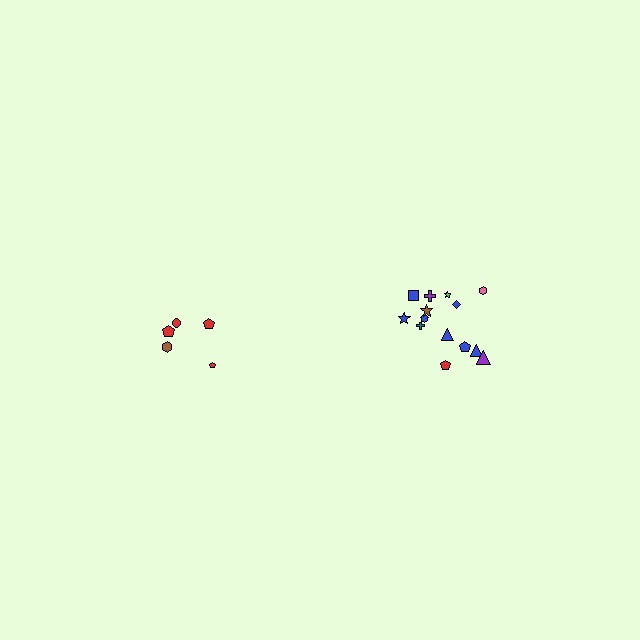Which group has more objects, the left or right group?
The right group.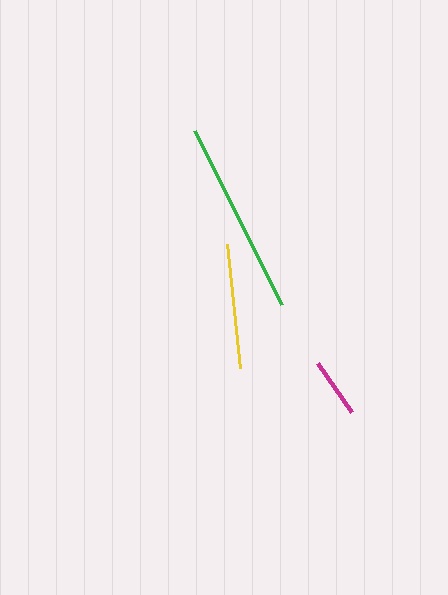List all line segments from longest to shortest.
From longest to shortest: green, yellow, magenta.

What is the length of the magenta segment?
The magenta segment is approximately 60 pixels long.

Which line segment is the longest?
The green line is the longest at approximately 194 pixels.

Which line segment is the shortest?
The magenta line is the shortest at approximately 60 pixels.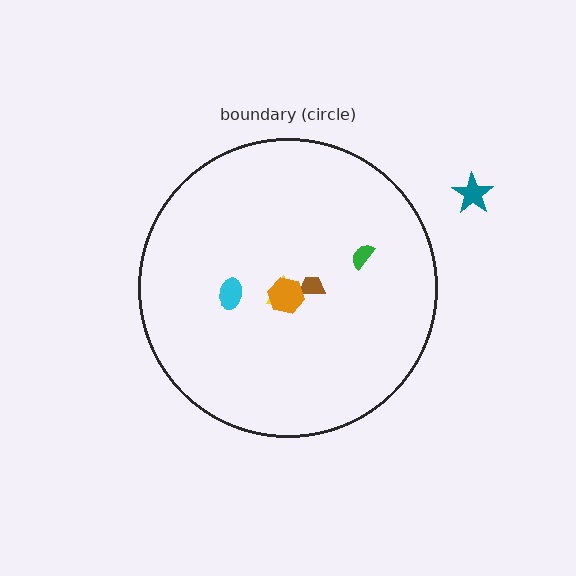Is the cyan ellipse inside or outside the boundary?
Inside.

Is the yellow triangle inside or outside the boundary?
Inside.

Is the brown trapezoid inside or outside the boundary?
Inside.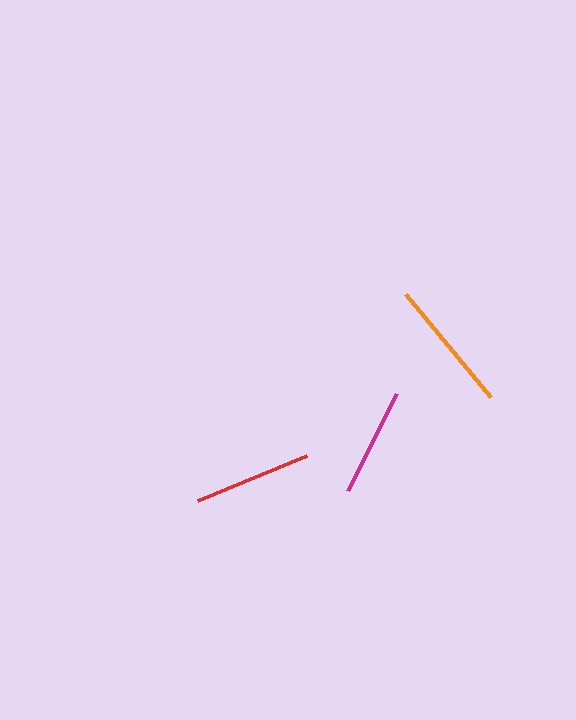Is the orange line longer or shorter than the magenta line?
The orange line is longer than the magenta line.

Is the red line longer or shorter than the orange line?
The orange line is longer than the red line.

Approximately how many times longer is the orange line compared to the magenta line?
The orange line is approximately 1.2 times the length of the magenta line.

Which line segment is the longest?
The orange line is the longest at approximately 133 pixels.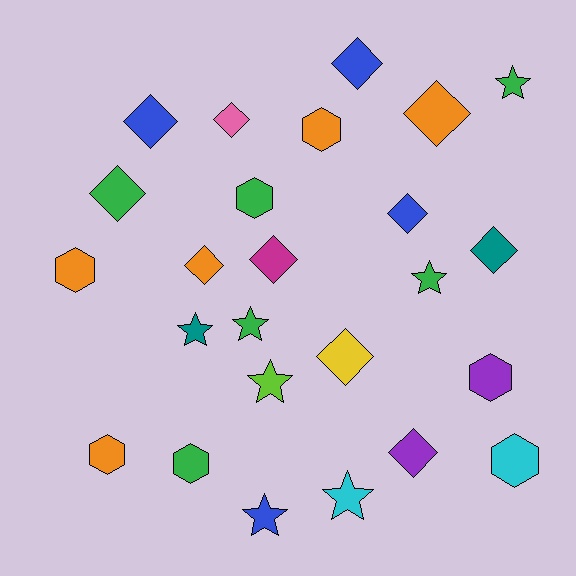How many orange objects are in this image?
There are 5 orange objects.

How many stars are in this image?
There are 7 stars.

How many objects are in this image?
There are 25 objects.